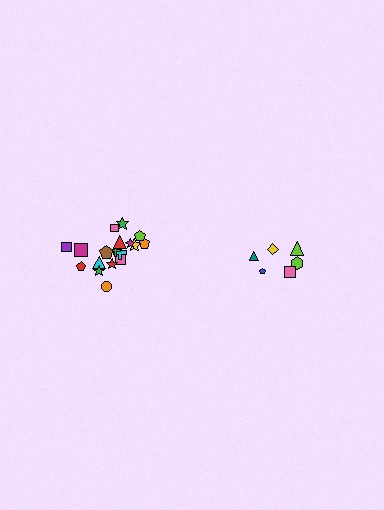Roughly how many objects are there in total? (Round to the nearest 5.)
Roughly 25 objects in total.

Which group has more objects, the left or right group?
The left group.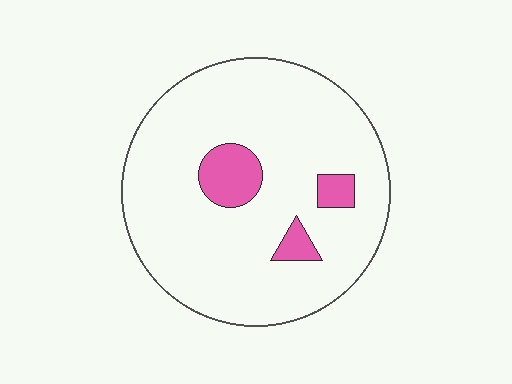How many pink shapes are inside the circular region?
3.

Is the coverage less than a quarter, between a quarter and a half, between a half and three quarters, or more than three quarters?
Less than a quarter.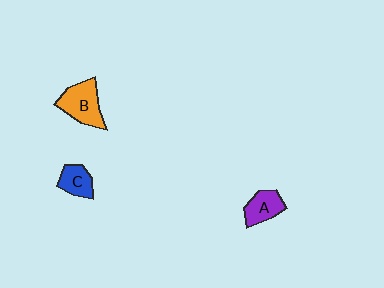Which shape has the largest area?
Shape B (orange).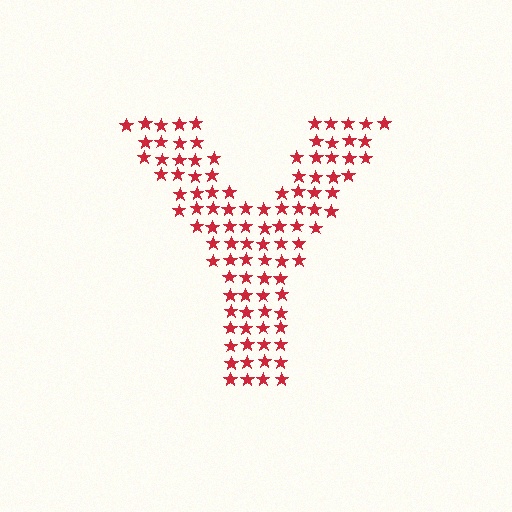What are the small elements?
The small elements are stars.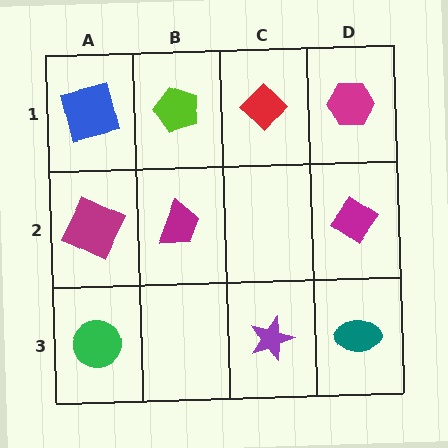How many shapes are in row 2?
3 shapes.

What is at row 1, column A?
A blue square.